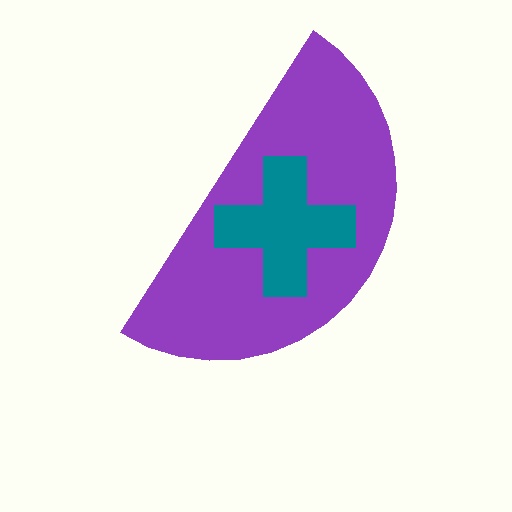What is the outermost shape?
The purple semicircle.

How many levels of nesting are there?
2.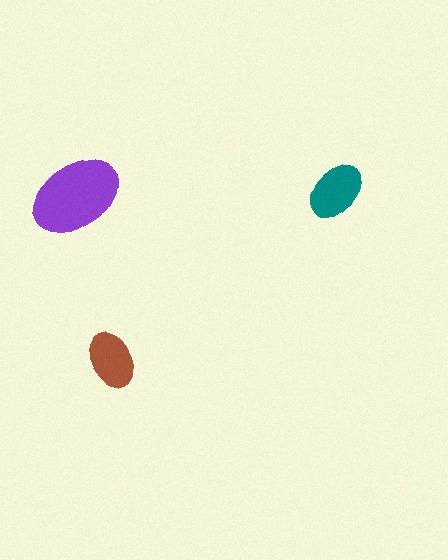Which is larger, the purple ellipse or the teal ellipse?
The purple one.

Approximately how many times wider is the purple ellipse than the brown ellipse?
About 1.5 times wider.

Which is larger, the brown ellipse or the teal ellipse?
The teal one.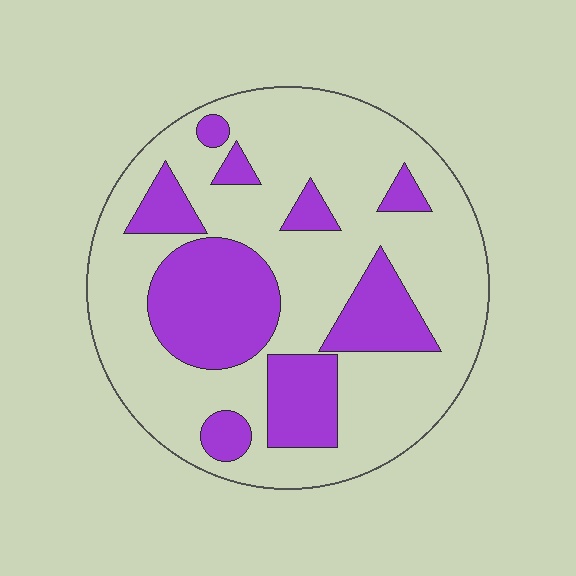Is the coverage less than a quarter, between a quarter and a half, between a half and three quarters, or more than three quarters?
Between a quarter and a half.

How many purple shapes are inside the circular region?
9.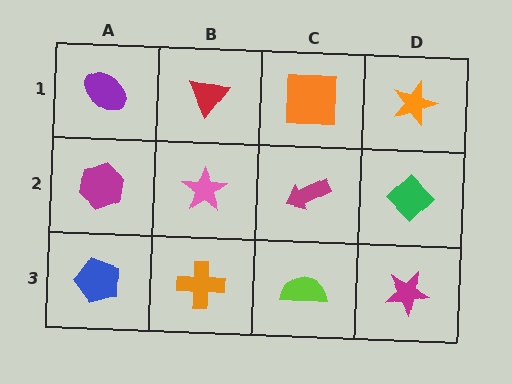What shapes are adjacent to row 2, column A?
A purple ellipse (row 1, column A), a blue pentagon (row 3, column A), a pink star (row 2, column B).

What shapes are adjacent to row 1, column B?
A pink star (row 2, column B), a purple ellipse (row 1, column A), an orange square (row 1, column C).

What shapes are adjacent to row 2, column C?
An orange square (row 1, column C), a lime semicircle (row 3, column C), a pink star (row 2, column B), a green diamond (row 2, column D).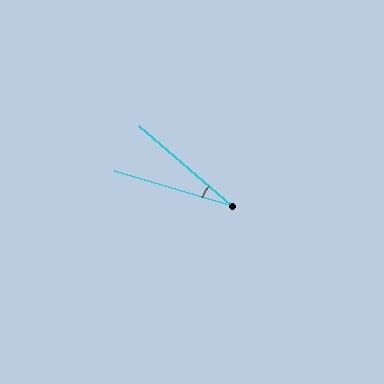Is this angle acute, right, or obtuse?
It is acute.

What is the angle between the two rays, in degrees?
Approximately 24 degrees.